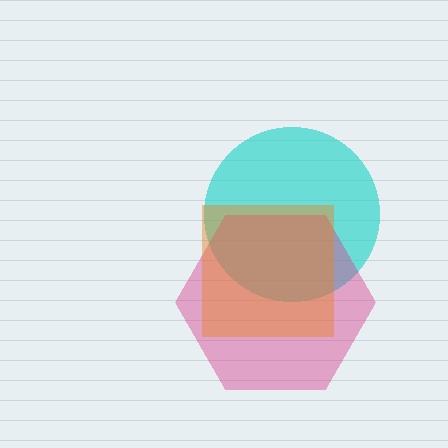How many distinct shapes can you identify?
There are 3 distinct shapes: a cyan circle, a magenta hexagon, an orange square.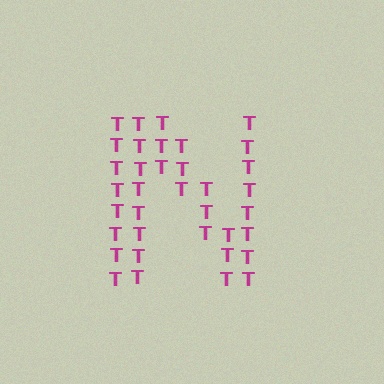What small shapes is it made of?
It is made of small letter T's.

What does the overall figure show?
The overall figure shows the letter N.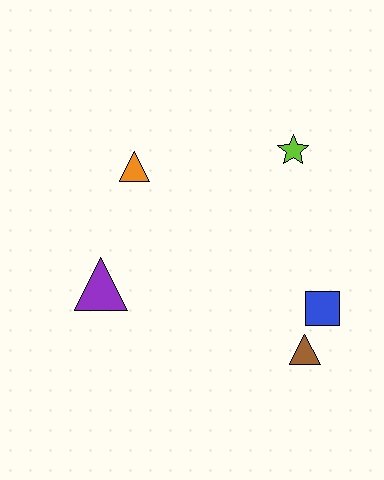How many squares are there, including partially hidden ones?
There is 1 square.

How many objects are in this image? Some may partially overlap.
There are 5 objects.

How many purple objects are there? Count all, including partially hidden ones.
There is 1 purple object.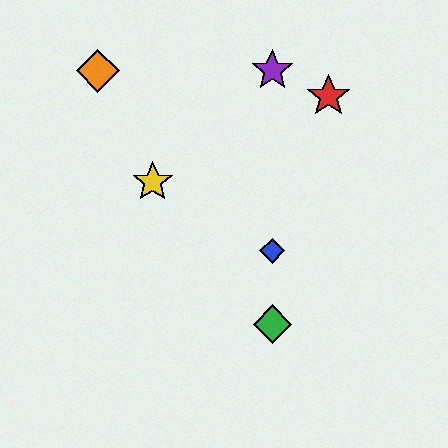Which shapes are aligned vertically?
The blue diamond, the green diamond, the purple star are aligned vertically.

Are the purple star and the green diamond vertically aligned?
Yes, both are at x≈272.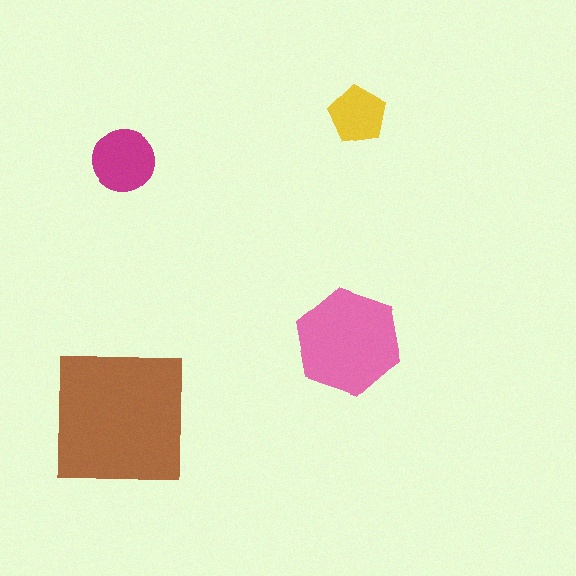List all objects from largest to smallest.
The brown square, the pink hexagon, the magenta circle, the yellow pentagon.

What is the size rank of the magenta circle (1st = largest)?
3rd.